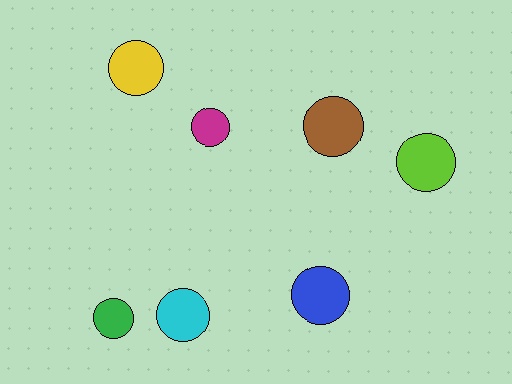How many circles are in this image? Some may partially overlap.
There are 7 circles.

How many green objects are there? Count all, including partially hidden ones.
There is 1 green object.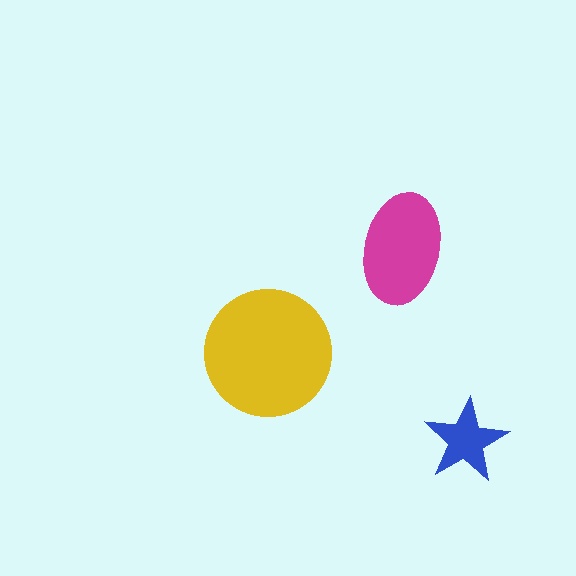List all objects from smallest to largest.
The blue star, the magenta ellipse, the yellow circle.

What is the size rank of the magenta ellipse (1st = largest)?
2nd.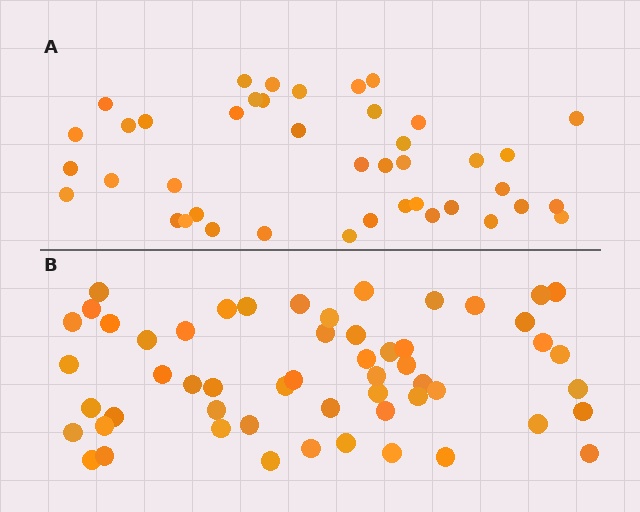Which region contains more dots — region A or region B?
Region B (the bottom region) has more dots.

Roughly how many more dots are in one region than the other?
Region B has approximately 15 more dots than region A.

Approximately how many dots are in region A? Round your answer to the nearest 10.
About 40 dots. (The exact count is 42, which rounds to 40.)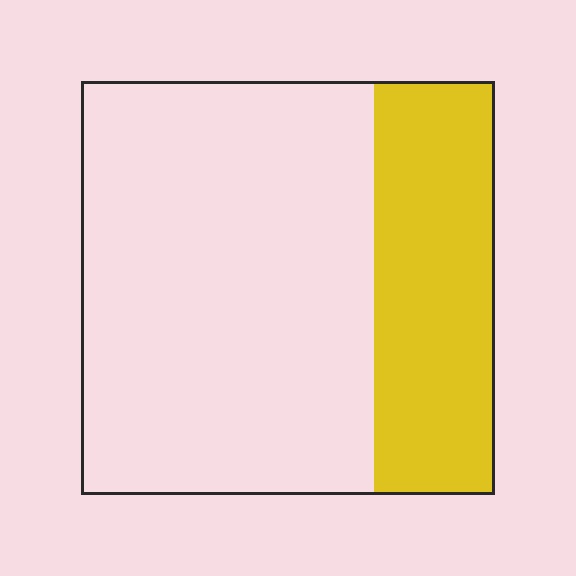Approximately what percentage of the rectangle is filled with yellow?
Approximately 30%.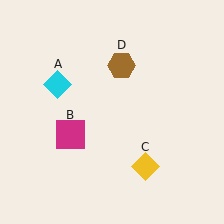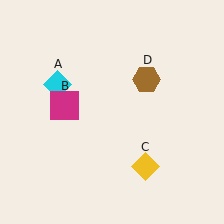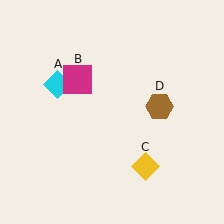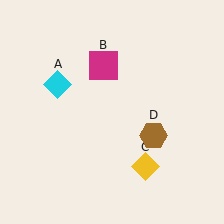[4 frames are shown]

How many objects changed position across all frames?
2 objects changed position: magenta square (object B), brown hexagon (object D).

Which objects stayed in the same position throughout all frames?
Cyan diamond (object A) and yellow diamond (object C) remained stationary.